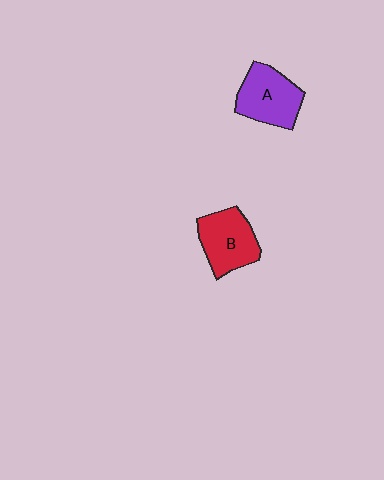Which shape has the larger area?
Shape A (purple).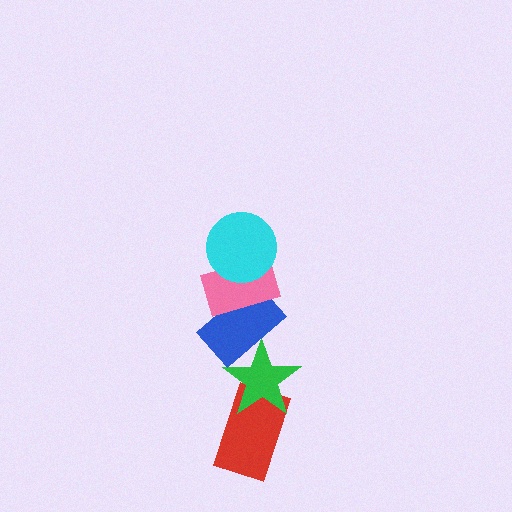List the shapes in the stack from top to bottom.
From top to bottom: the cyan circle, the pink rectangle, the blue rectangle, the green star, the red rectangle.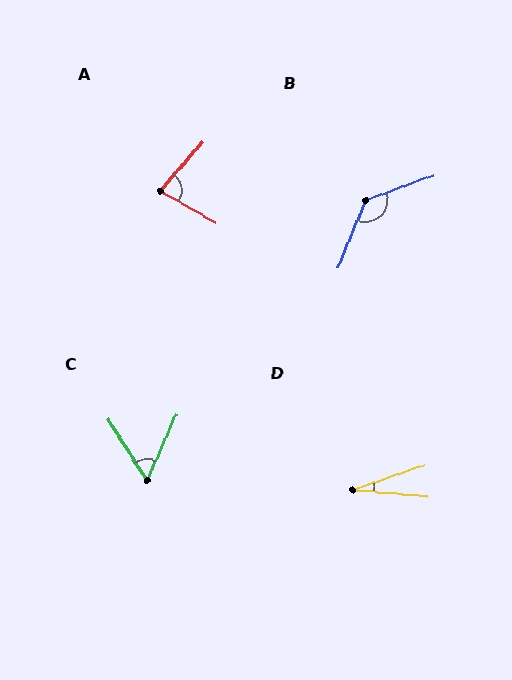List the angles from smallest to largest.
D (24°), C (56°), A (78°), B (132°).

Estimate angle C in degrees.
Approximately 56 degrees.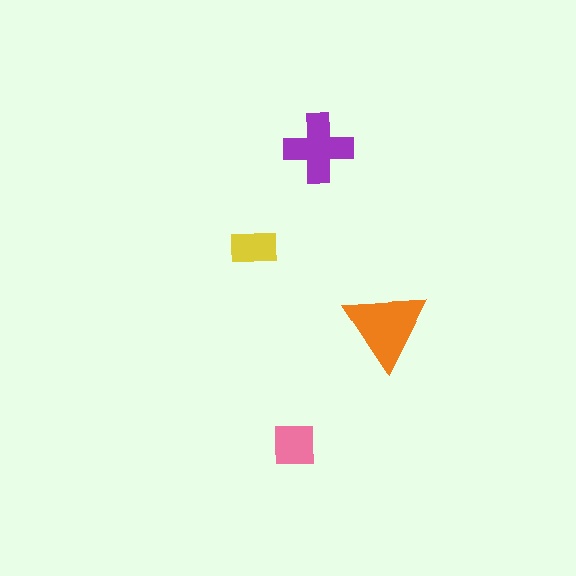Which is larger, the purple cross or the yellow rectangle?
The purple cross.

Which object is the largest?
The orange triangle.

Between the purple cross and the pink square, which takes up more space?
The purple cross.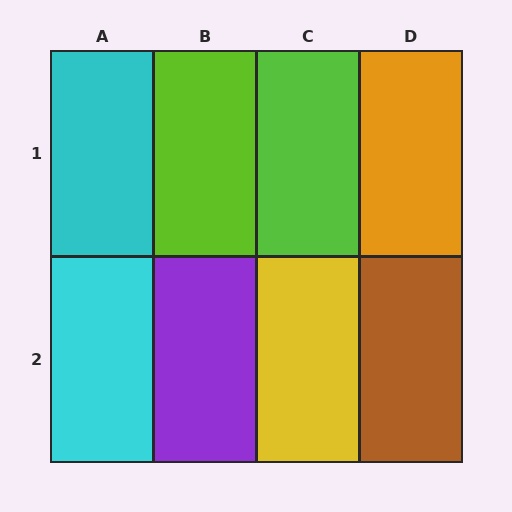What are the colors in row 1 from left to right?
Cyan, lime, lime, orange.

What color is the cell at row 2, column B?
Purple.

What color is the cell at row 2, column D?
Brown.